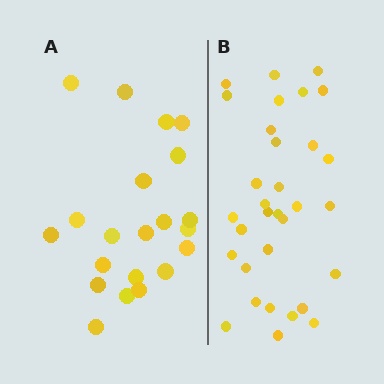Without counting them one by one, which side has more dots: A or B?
Region B (the right region) has more dots.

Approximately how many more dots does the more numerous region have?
Region B has roughly 12 or so more dots than region A.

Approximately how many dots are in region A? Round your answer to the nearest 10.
About 20 dots. (The exact count is 21, which rounds to 20.)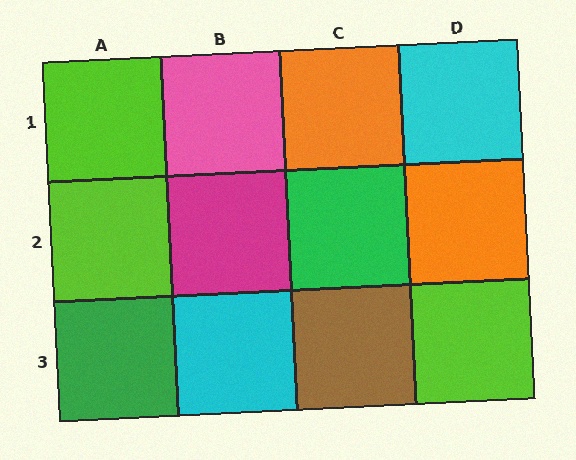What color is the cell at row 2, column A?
Lime.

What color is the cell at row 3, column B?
Cyan.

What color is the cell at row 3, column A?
Green.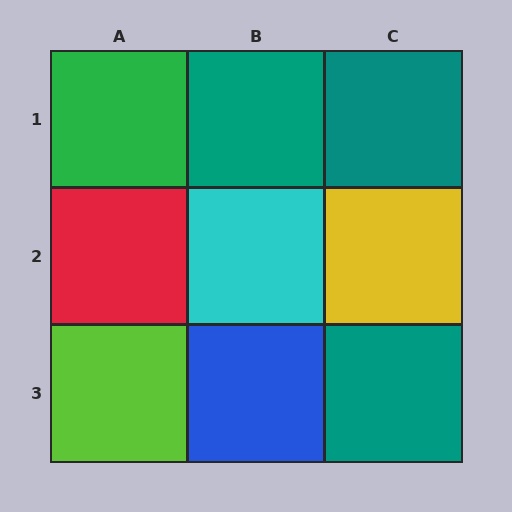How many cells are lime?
1 cell is lime.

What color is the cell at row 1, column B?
Teal.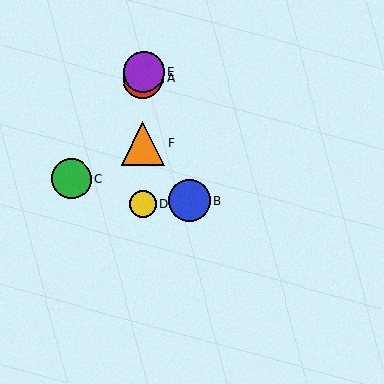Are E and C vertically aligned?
No, E is at x≈143 and C is at x≈71.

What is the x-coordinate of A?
Object A is at x≈143.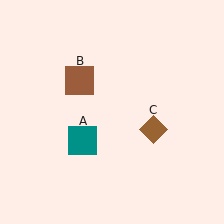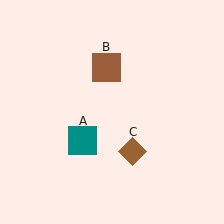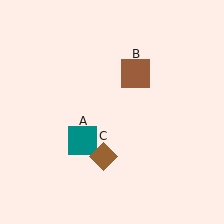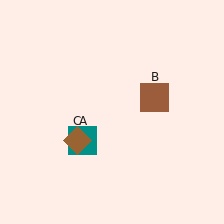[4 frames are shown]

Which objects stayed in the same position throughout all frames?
Teal square (object A) remained stationary.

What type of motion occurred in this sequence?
The brown square (object B), brown diamond (object C) rotated clockwise around the center of the scene.